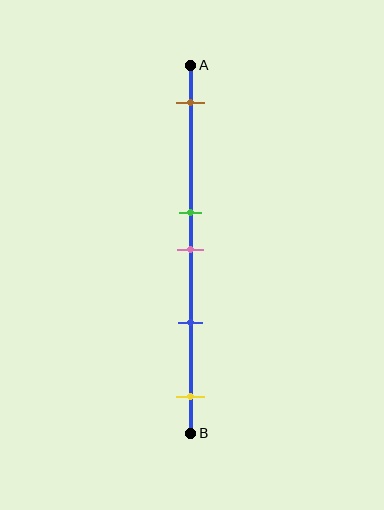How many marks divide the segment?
There are 5 marks dividing the segment.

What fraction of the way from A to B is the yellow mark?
The yellow mark is approximately 90% (0.9) of the way from A to B.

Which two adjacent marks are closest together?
The green and pink marks are the closest adjacent pair.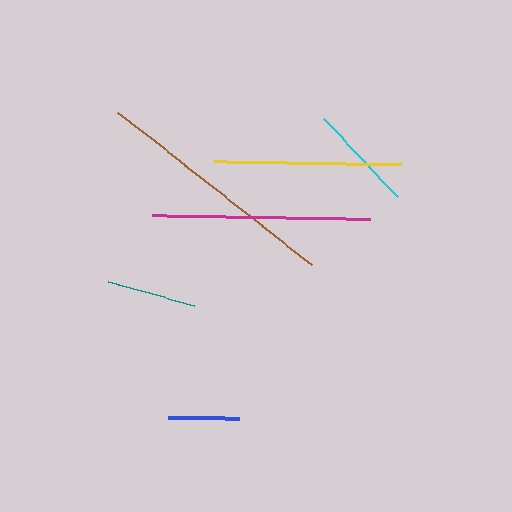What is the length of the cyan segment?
The cyan segment is approximately 107 pixels long.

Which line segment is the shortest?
The blue line is the shortest at approximately 71 pixels.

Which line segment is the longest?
The brown line is the longest at approximately 245 pixels.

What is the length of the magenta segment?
The magenta segment is approximately 219 pixels long.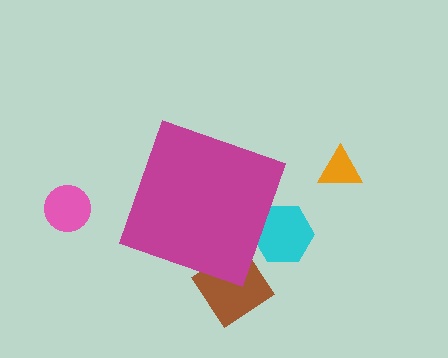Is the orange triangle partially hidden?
No, the orange triangle is fully visible.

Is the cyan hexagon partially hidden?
Yes, the cyan hexagon is partially hidden behind the magenta diamond.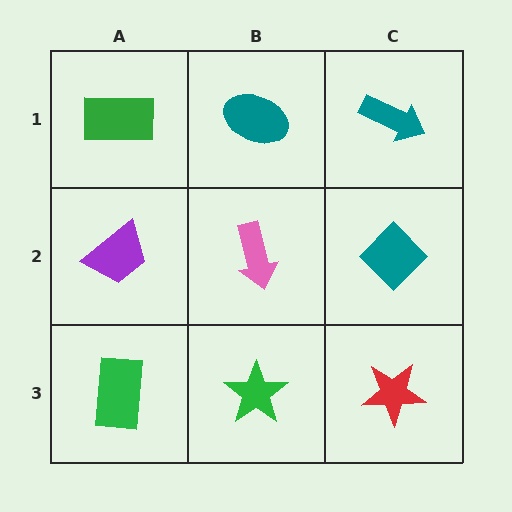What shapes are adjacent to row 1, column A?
A purple trapezoid (row 2, column A), a teal ellipse (row 1, column B).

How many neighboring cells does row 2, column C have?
3.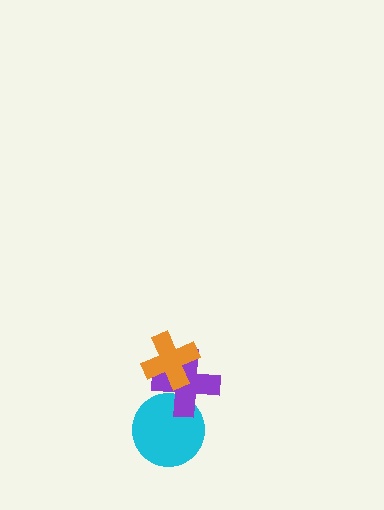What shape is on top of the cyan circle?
The purple cross is on top of the cyan circle.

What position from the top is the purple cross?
The purple cross is 2nd from the top.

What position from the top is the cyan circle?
The cyan circle is 3rd from the top.